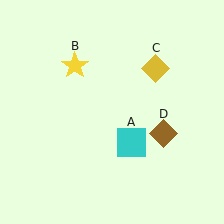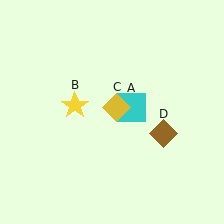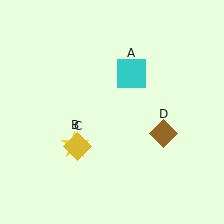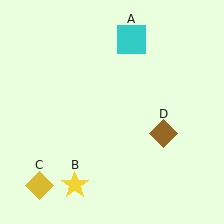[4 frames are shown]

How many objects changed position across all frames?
3 objects changed position: cyan square (object A), yellow star (object B), yellow diamond (object C).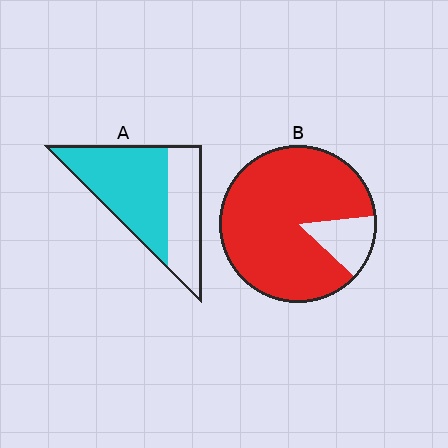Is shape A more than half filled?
Yes.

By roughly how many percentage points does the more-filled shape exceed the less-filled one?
By roughly 25 percentage points (B over A).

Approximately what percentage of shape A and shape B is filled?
A is approximately 60% and B is approximately 85%.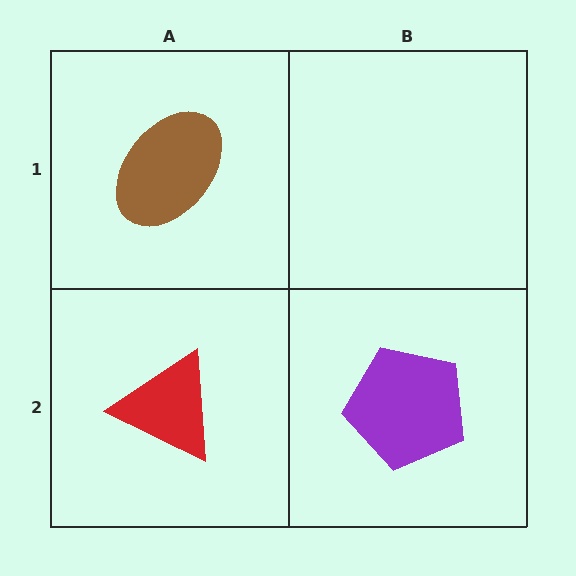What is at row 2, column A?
A red triangle.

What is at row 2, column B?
A purple pentagon.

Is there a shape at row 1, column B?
No, that cell is empty.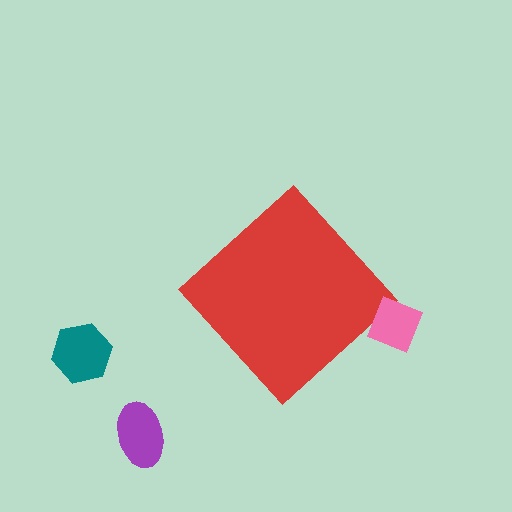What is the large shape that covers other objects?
A red diamond.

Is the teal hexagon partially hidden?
No, the teal hexagon is fully visible.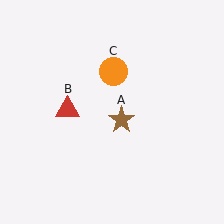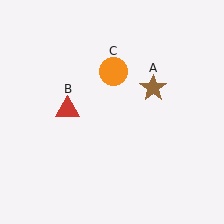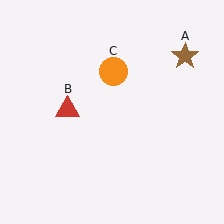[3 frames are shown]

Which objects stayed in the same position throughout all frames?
Red triangle (object B) and orange circle (object C) remained stationary.